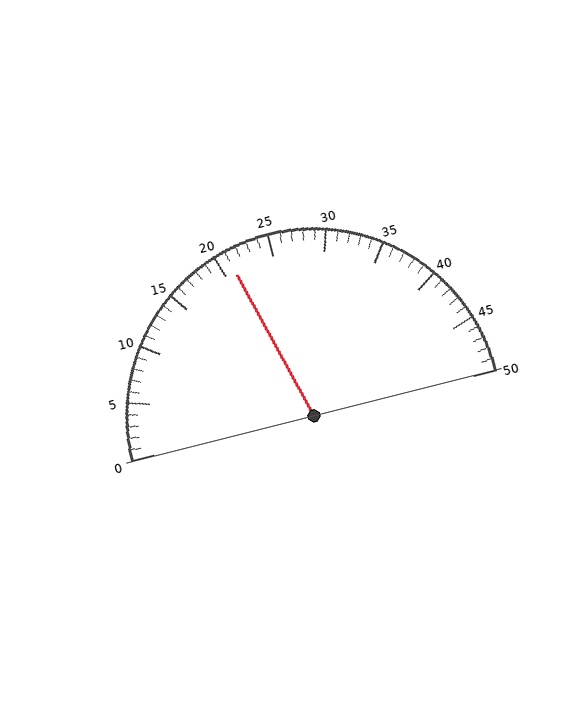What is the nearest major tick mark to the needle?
The nearest major tick mark is 20.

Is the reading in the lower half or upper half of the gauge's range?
The reading is in the lower half of the range (0 to 50).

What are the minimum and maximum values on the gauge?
The gauge ranges from 0 to 50.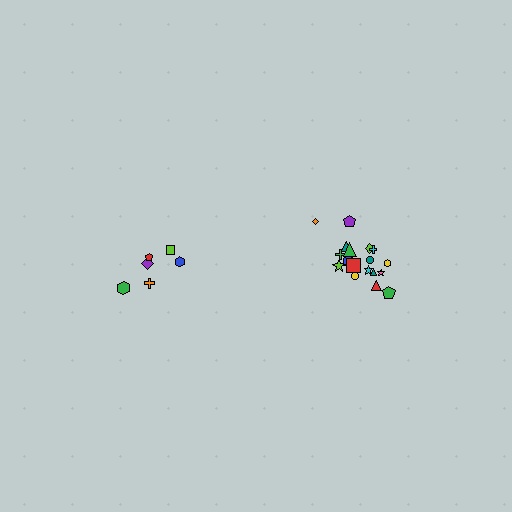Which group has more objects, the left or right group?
The right group.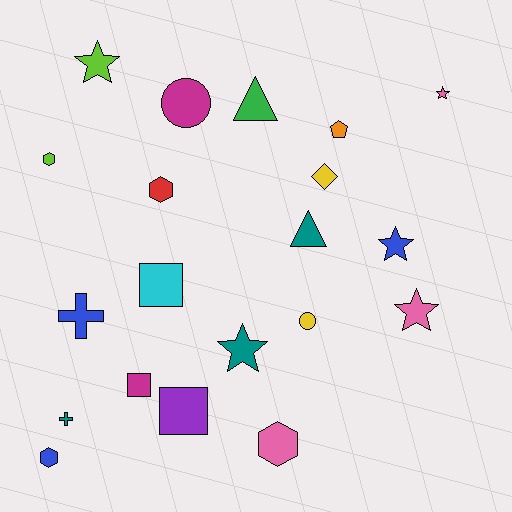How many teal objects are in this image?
There are 3 teal objects.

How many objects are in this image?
There are 20 objects.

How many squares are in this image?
There are 3 squares.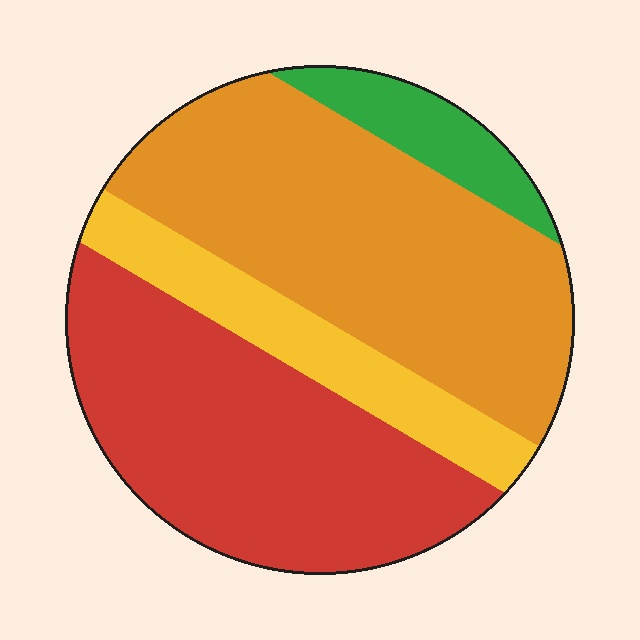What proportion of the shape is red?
Red covers around 35% of the shape.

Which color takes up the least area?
Green, at roughly 10%.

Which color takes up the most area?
Orange, at roughly 40%.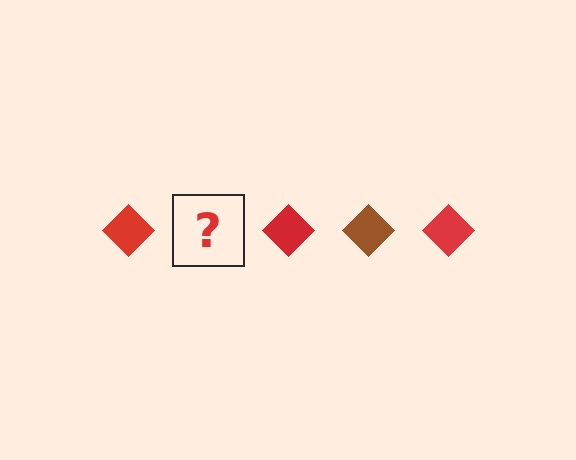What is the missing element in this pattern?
The missing element is a brown diamond.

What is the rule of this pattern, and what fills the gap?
The rule is that the pattern cycles through red, brown diamonds. The gap should be filled with a brown diamond.